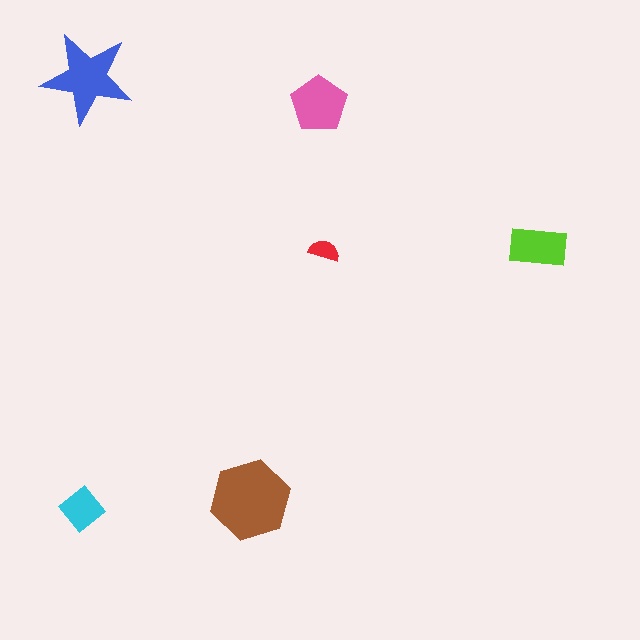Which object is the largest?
The brown hexagon.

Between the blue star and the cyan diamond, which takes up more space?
The blue star.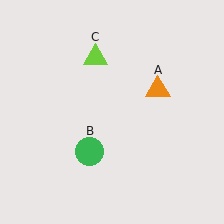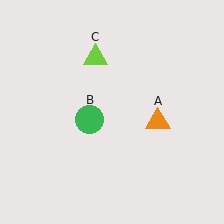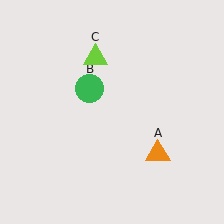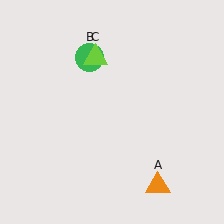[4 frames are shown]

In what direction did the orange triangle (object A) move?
The orange triangle (object A) moved down.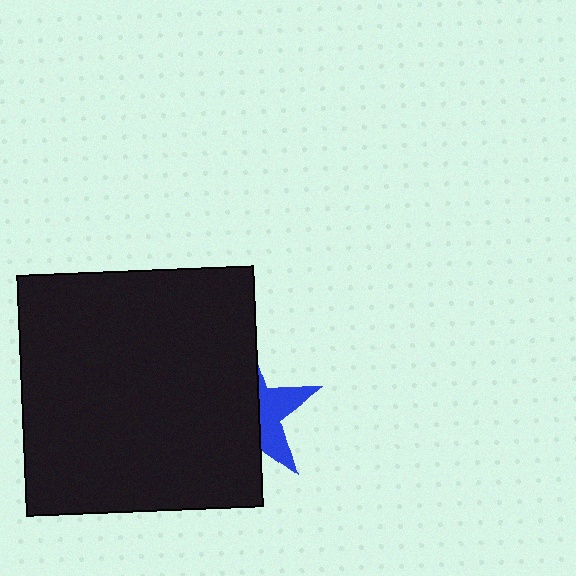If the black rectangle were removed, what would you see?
You would see the complete blue star.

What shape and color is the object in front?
The object in front is a black rectangle.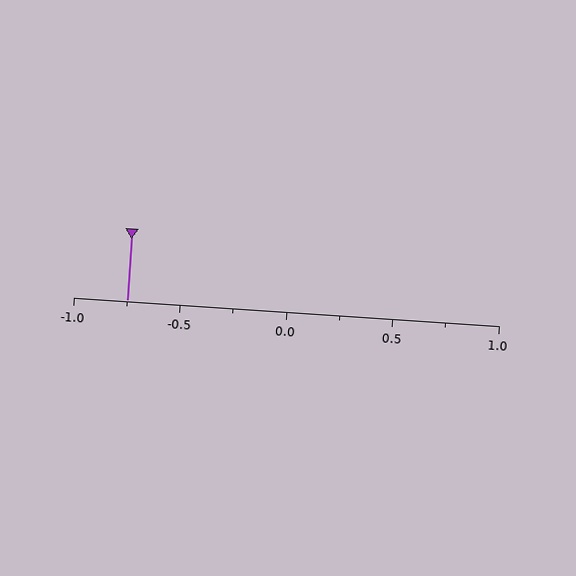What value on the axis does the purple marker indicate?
The marker indicates approximately -0.75.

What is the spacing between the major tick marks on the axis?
The major ticks are spaced 0.5 apart.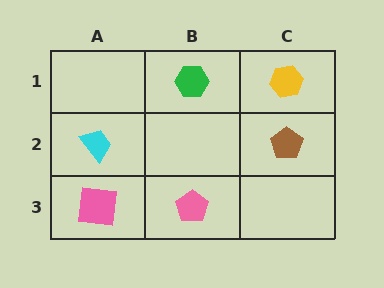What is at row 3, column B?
A pink pentagon.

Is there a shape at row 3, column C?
No, that cell is empty.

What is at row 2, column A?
A cyan trapezoid.